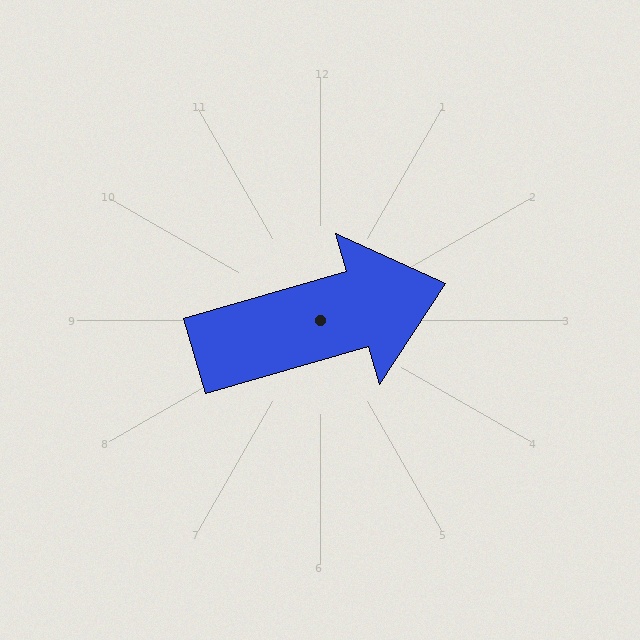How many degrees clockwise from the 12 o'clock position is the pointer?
Approximately 74 degrees.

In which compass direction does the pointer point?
East.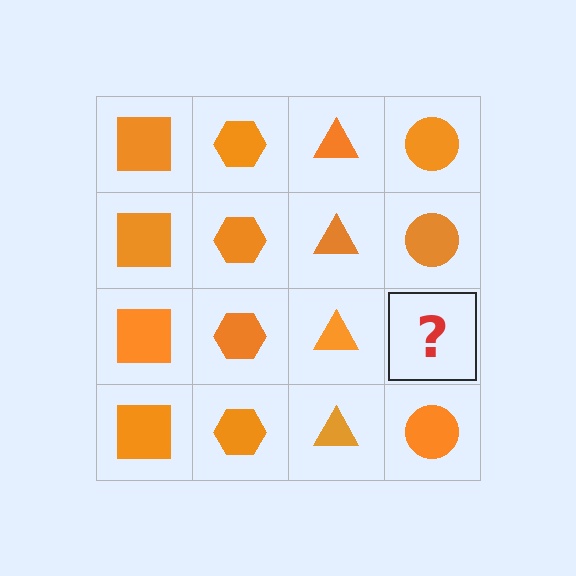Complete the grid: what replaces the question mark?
The question mark should be replaced with an orange circle.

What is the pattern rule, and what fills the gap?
The rule is that each column has a consistent shape. The gap should be filled with an orange circle.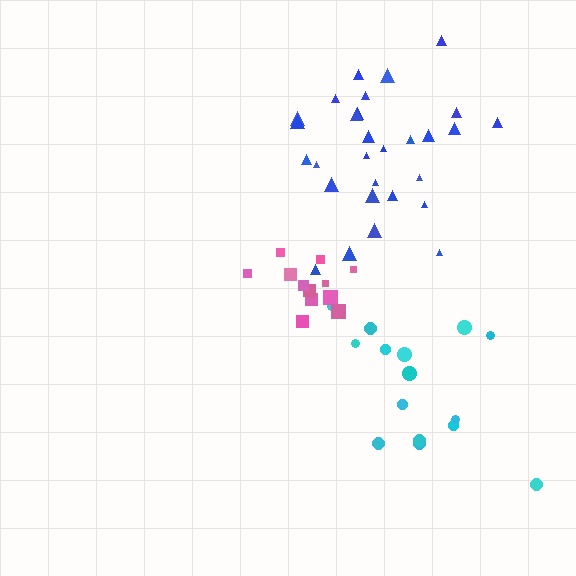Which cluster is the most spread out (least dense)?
Cyan.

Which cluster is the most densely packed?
Pink.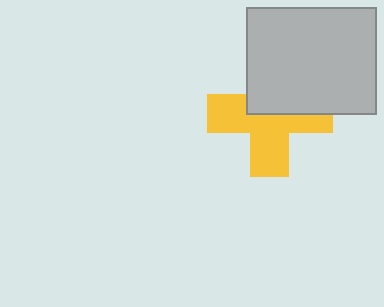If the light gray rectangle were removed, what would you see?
You would see the complete yellow cross.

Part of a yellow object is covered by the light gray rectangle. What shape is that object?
It is a cross.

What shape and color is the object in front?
The object in front is a light gray rectangle.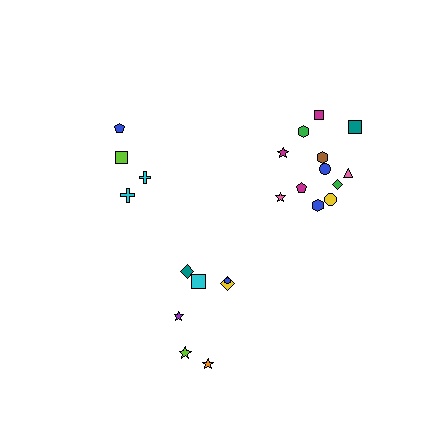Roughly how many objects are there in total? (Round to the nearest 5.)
Roughly 25 objects in total.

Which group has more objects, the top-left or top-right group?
The top-right group.